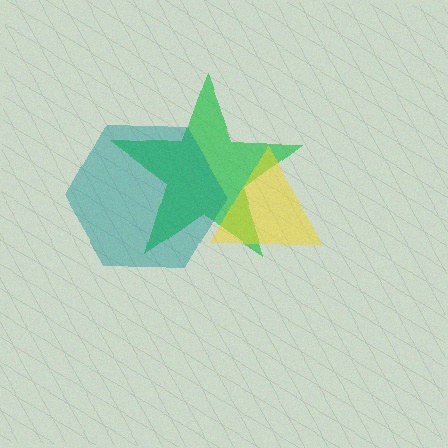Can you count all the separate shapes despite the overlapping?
Yes, there are 3 separate shapes.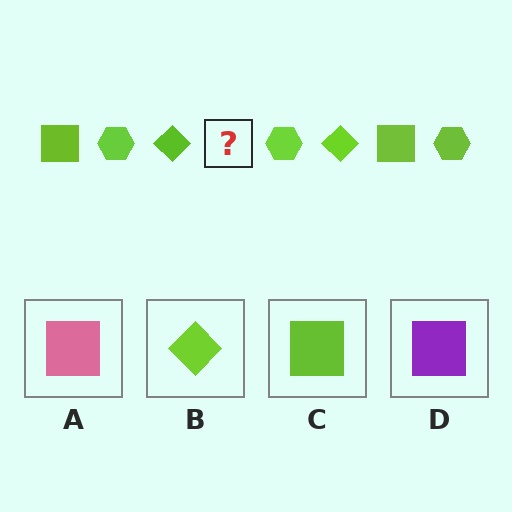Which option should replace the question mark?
Option C.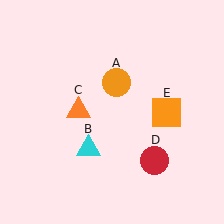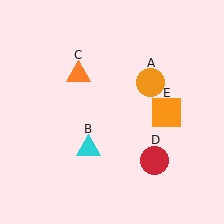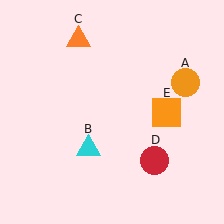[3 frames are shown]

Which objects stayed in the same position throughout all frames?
Cyan triangle (object B) and red circle (object D) and orange square (object E) remained stationary.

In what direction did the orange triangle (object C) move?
The orange triangle (object C) moved up.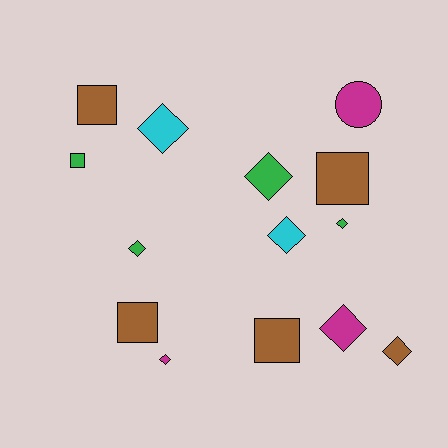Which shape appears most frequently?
Diamond, with 8 objects.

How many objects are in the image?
There are 14 objects.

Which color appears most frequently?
Brown, with 5 objects.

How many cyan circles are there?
There are no cyan circles.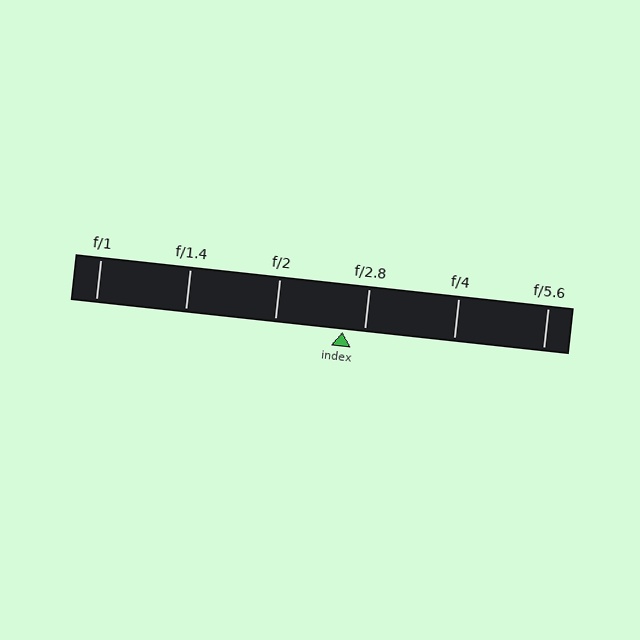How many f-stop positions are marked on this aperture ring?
There are 6 f-stop positions marked.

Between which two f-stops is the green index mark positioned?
The index mark is between f/2 and f/2.8.